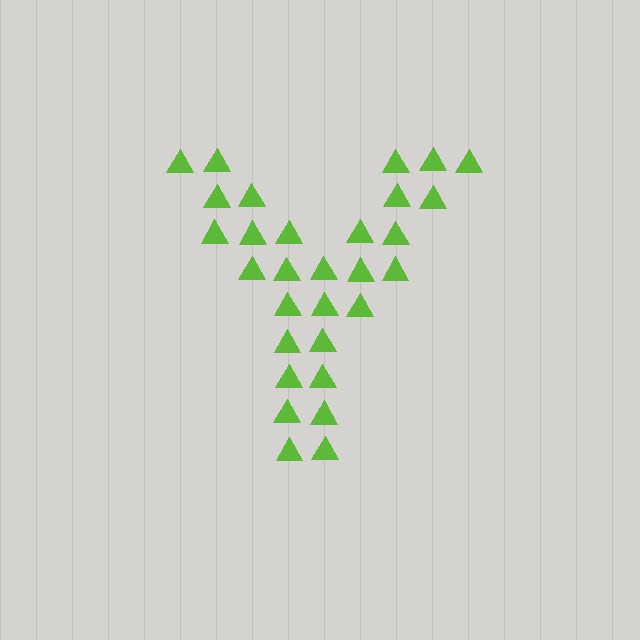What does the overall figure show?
The overall figure shows the letter Y.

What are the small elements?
The small elements are triangles.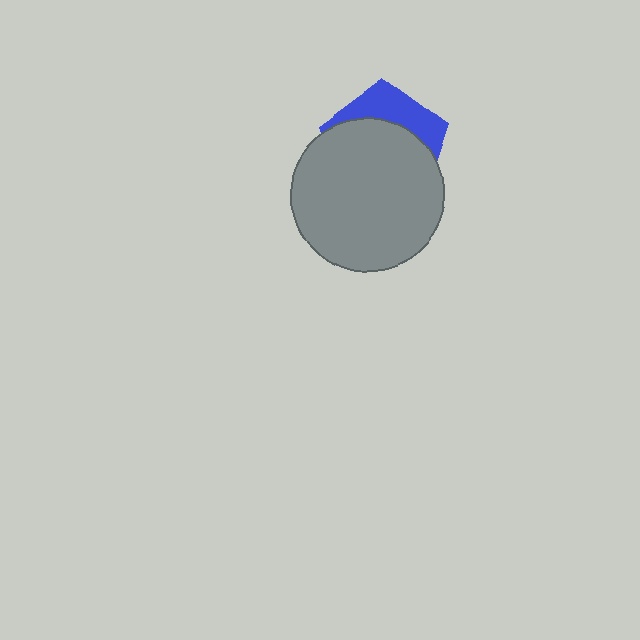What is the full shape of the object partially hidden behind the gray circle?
The partially hidden object is a blue pentagon.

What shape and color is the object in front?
The object in front is a gray circle.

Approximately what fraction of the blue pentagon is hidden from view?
Roughly 69% of the blue pentagon is hidden behind the gray circle.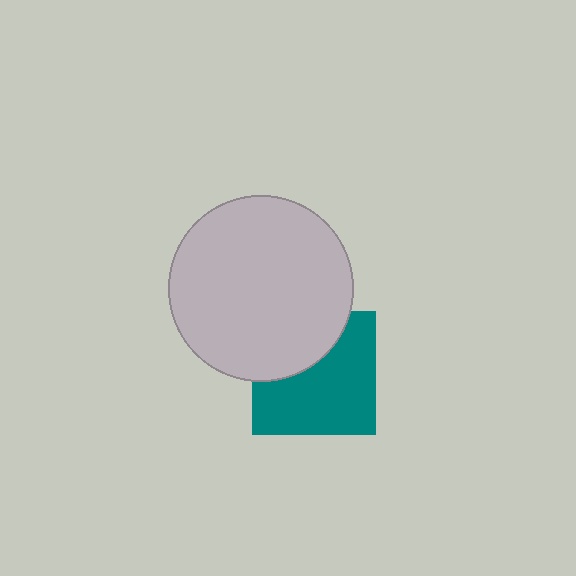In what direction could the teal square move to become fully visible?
The teal square could move down. That would shift it out from behind the light gray circle entirely.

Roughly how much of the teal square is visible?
Most of it is visible (roughly 65%).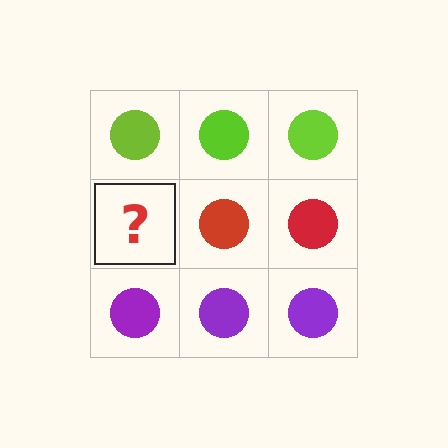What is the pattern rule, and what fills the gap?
The rule is that each row has a consistent color. The gap should be filled with a red circle.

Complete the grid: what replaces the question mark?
The question mark should be replaced with a red circle.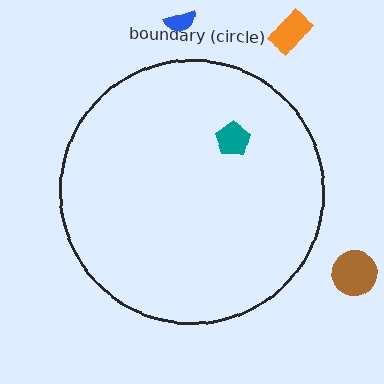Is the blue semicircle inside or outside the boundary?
Outside.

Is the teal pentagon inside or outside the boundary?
Inside.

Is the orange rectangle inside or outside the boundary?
Outside.